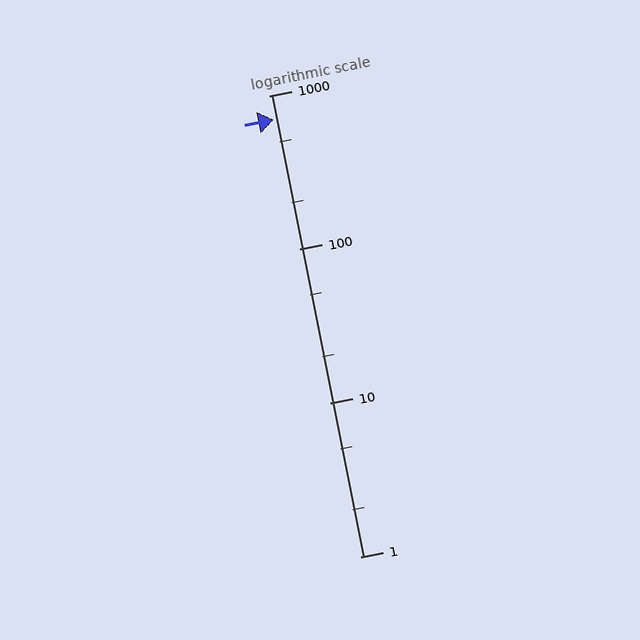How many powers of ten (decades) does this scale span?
The scale spans 3 decades, from 1 to 1000.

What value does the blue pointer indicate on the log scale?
The pointer indicates approximately 700.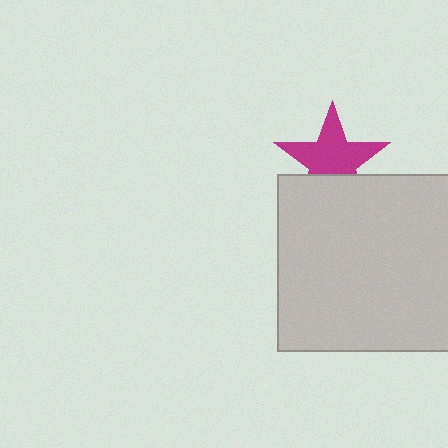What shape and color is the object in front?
The object in front is a light gray square.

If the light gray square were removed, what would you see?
You would see the complete magenta star.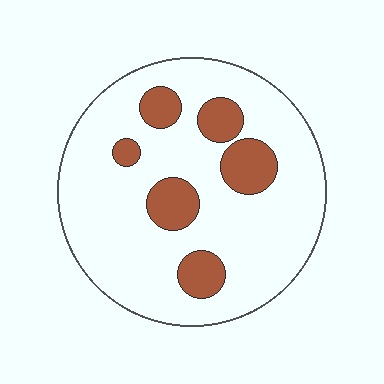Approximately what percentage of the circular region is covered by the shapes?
Approximately 20%.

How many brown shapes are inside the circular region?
6.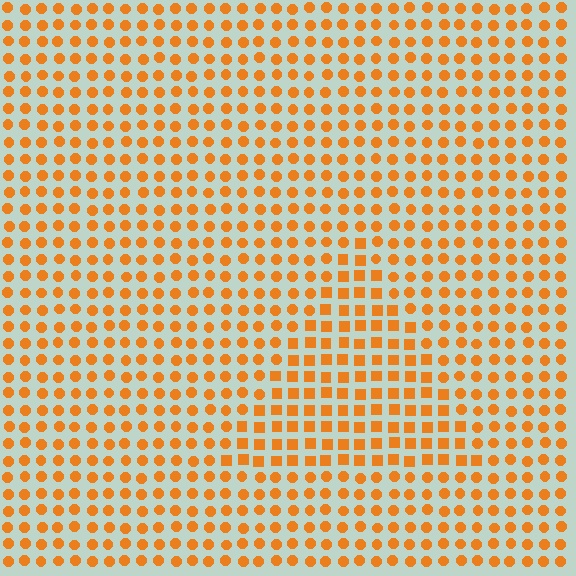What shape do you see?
I see a triangle.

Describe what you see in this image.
The image is filled with small orange elements arranged in a uniform grid. A triangle-shaped region contains squares, while the surrounding area contains circles. The boundary is defined purely by the change in element shape.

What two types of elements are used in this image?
The image uses squares inside the triangle region and circles outside it.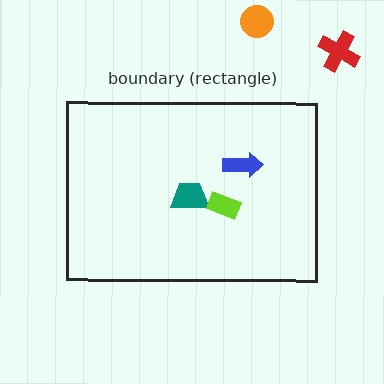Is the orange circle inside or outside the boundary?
Outside.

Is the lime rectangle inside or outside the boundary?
Inside.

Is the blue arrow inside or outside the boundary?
Inside.